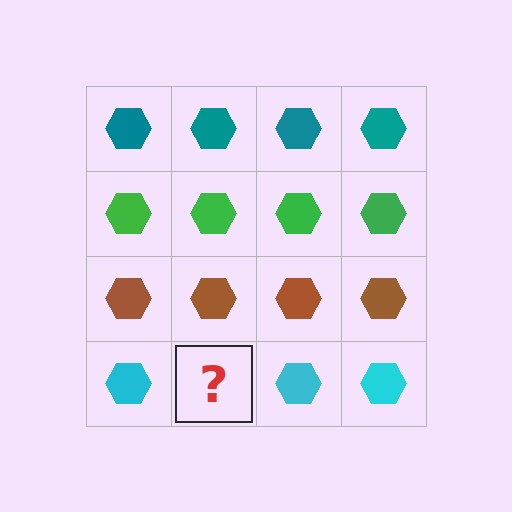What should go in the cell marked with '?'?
The missing cell should contain a cyan hexagon.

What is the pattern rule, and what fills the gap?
The rule is that each row has a consistent color. The gap should be filled with a cyan hexagon.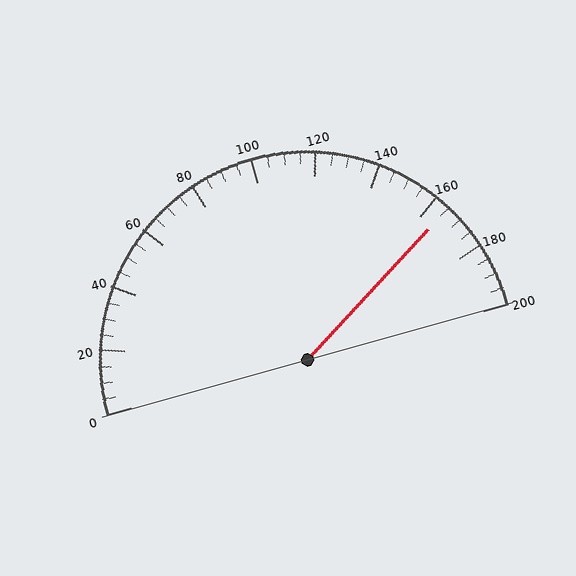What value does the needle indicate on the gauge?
The needle indicates approximately 165.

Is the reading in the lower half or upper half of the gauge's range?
The reading is in the upper half of the range (0 to 200).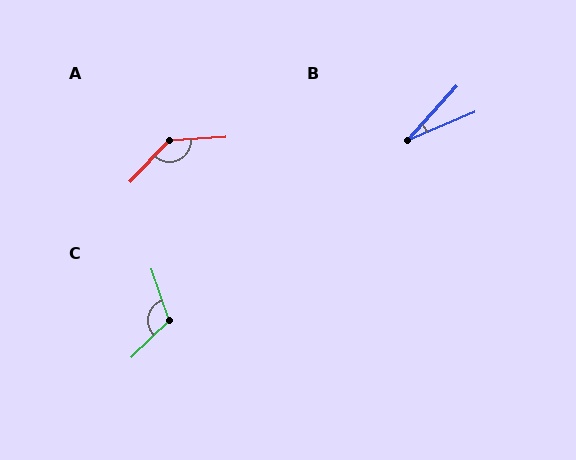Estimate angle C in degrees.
Approximately 115 degrees.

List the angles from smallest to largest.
B (25°), C (115°), A (137°).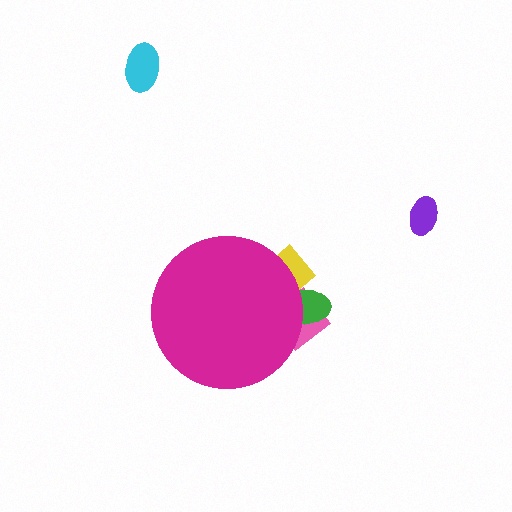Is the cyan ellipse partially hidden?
No, the cyan ellipse is fully visible.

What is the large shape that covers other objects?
A magenta circle.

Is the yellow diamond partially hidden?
Yes, the yellow diamond is partially hidden behind the magenta circle.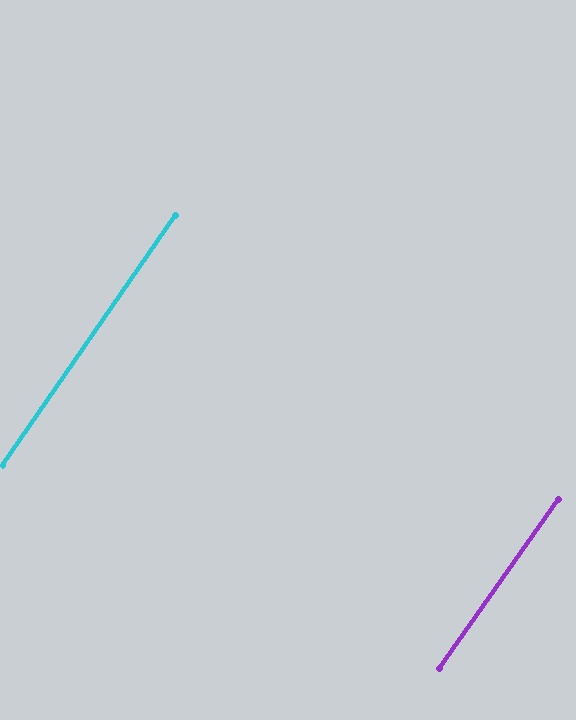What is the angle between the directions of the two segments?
Approximately 0 degrees.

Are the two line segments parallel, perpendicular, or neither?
Parallel — their directions differ by only 0.2°.